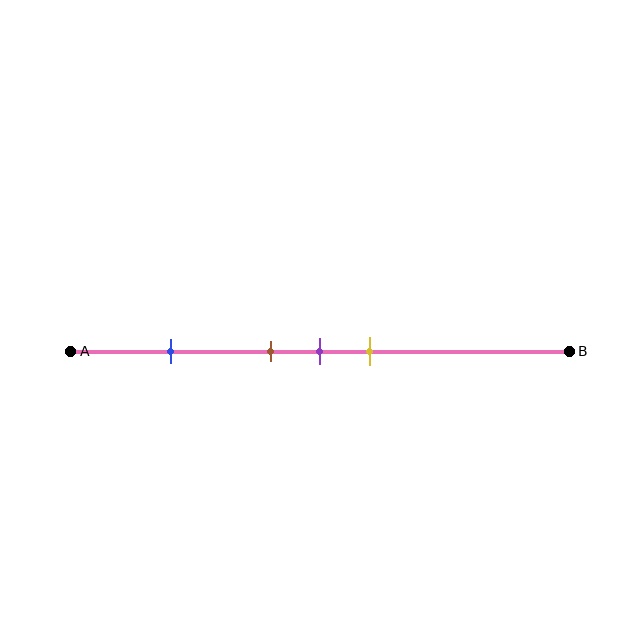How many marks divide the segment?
There are 4 marks dividing the segment.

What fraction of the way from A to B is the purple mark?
The purple mark is approximately 50% (0.5) of the way from A to B.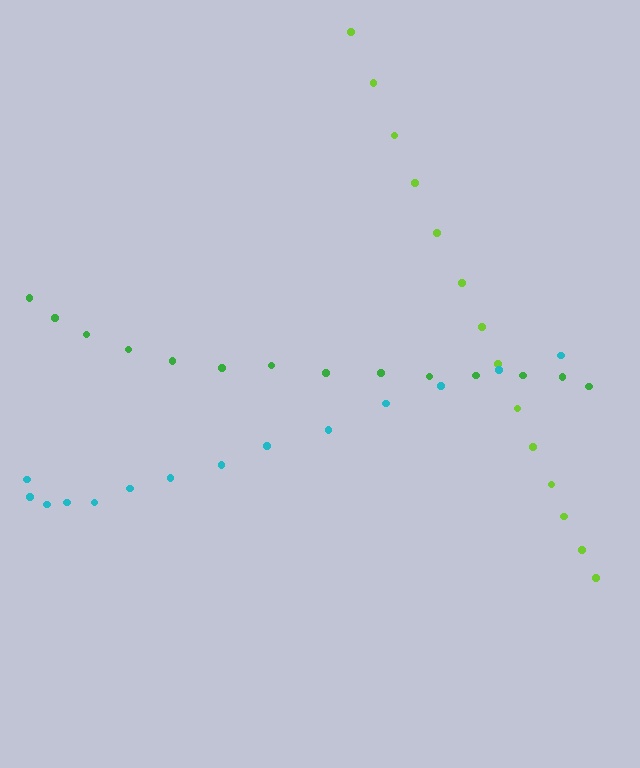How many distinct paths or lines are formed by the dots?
There are 3 distinct paths.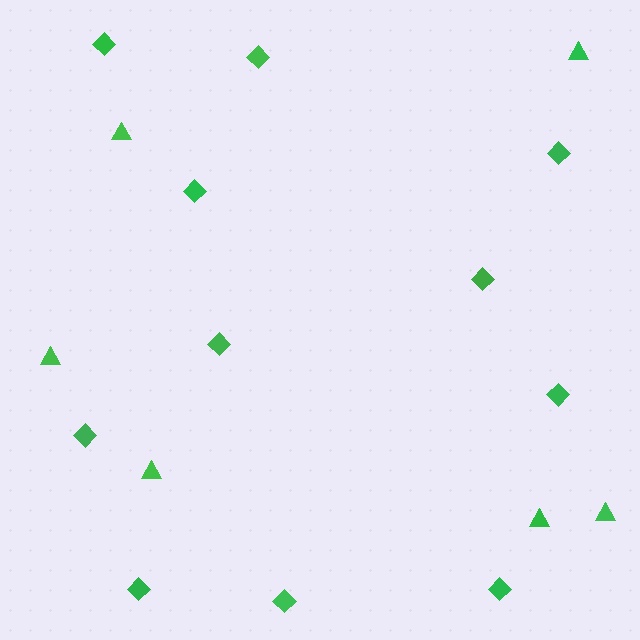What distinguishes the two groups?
There are 2 groups: one group of diamonds (11) and one group of triangles (6).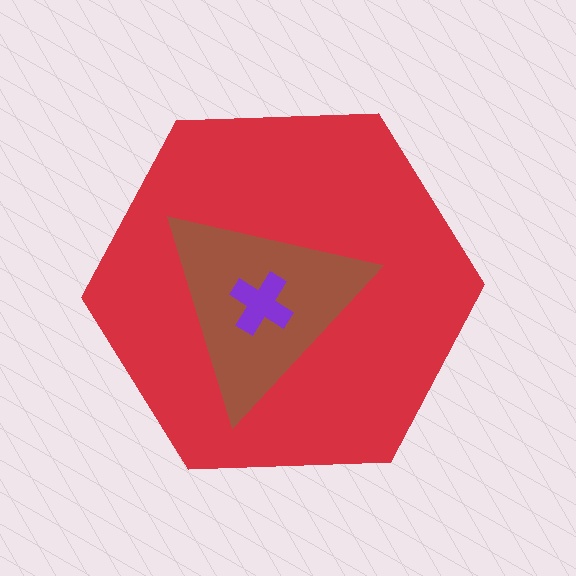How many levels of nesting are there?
3.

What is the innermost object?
The purple cross.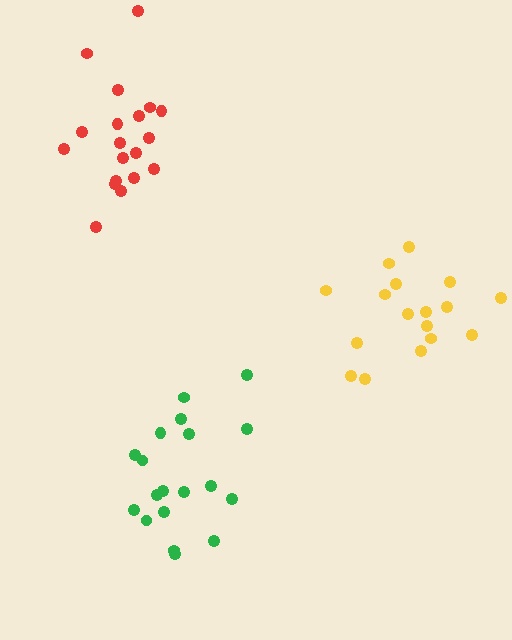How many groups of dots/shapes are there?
There are 3 groups.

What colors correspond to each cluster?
The clusters are colored: green, yellow, red.